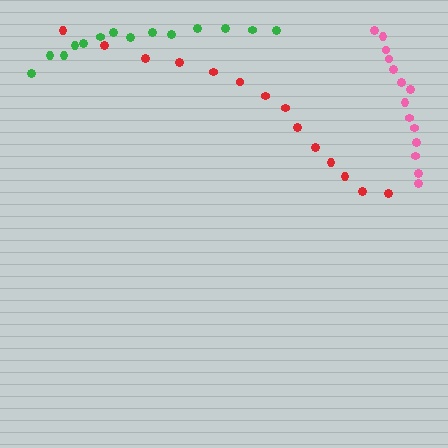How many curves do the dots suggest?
There are 3 distinct paths.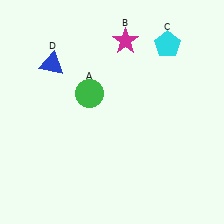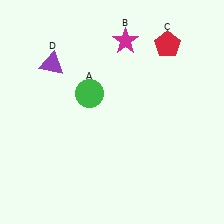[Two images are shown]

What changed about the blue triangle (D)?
In Image 1, D is blue. In Image 2, it changed to purple.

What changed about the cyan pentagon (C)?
In Image 1, C is cyan. In Image 2, it changed to red.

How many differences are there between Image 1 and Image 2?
There are 2 differences between the two images.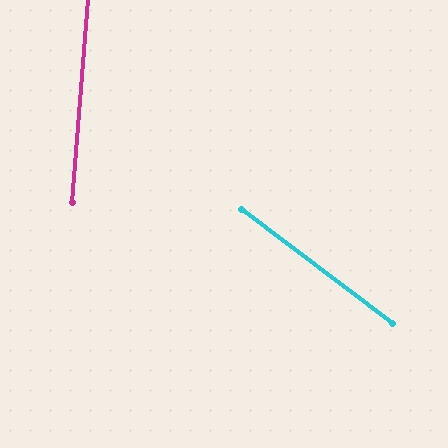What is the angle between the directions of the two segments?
Approximately 57 degrees.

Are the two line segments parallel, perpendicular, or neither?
Neither parallel nor perpendicular — they differ by about 57°.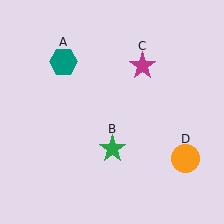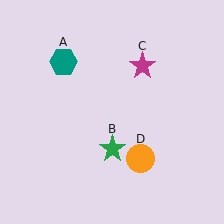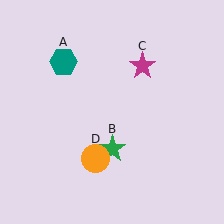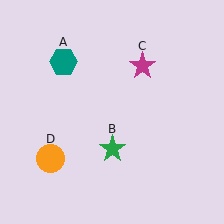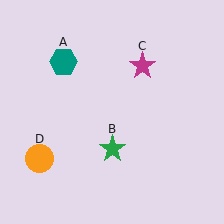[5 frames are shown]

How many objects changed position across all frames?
1 object changed position: orange circle (object D).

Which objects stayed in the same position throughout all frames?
Teal hexagon (object A) and green star (object B) and magenta star (object C) remained stationary.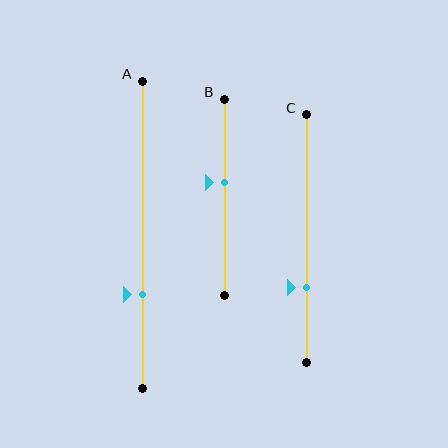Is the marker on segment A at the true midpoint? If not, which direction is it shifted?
No, the marker on segment A is shifted downward by about 19% of the segment length.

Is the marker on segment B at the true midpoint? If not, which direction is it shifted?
No, the marker on segment B is shifted upward by about 8% of the segment length.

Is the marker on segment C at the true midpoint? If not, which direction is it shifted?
No, the marker on segment C is shifted downward by about 20% of the segment length.